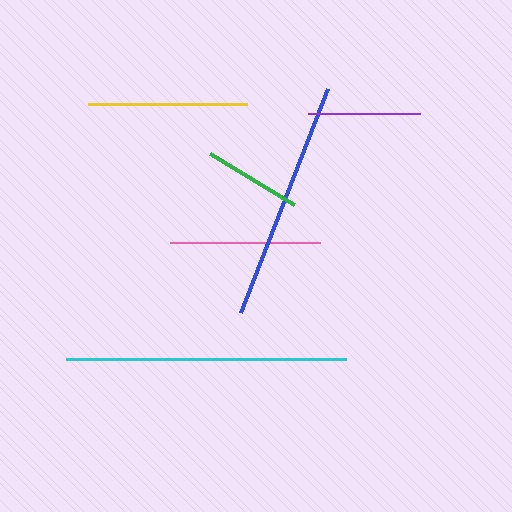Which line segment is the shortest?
The green line is the shortest at approximately 98 pixels.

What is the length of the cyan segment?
The cyan segment is approximately 280 pixels long.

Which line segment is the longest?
The cyan line is the longest at approximately 280 pixels.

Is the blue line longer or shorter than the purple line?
The blue line is longer than the purple line.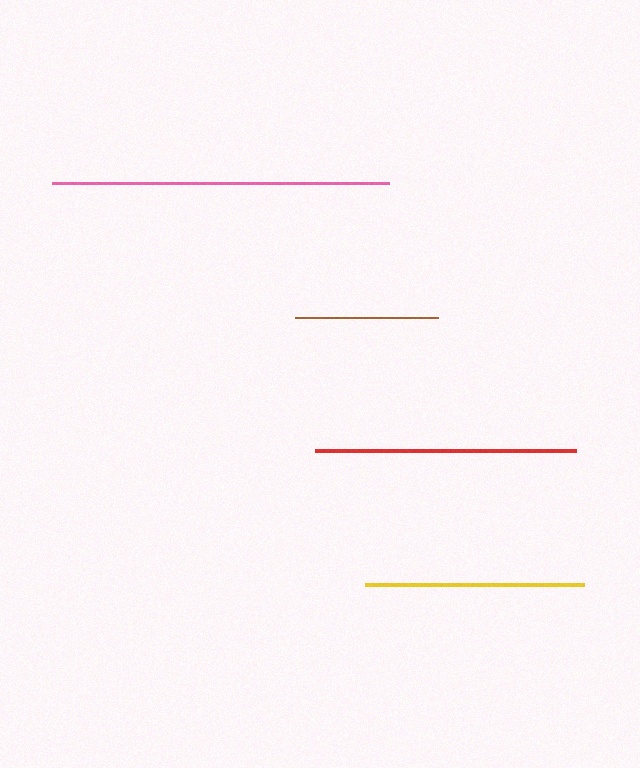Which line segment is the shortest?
The brown line is the shortest at approximately 143 pixels.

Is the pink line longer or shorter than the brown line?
The pink line is longer than the brown line.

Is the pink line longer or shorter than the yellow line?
The pink line is longer than the yellow line.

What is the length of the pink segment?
The pink segment is approximately 337 pixels long.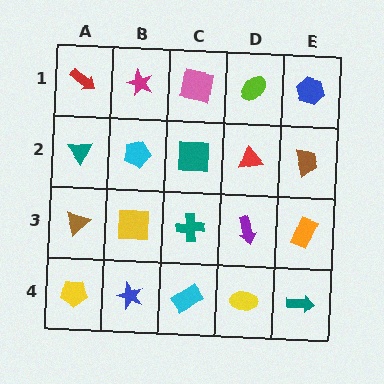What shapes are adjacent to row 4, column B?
A yellow square (row 3, column B), a yellow pentagon (row 4, column A), a cyan rectangle (row 4, column C).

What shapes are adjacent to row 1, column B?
A cyan pentagon (row 2, column B), a red arrow (row 1, column A), a pink square (row 1, column C).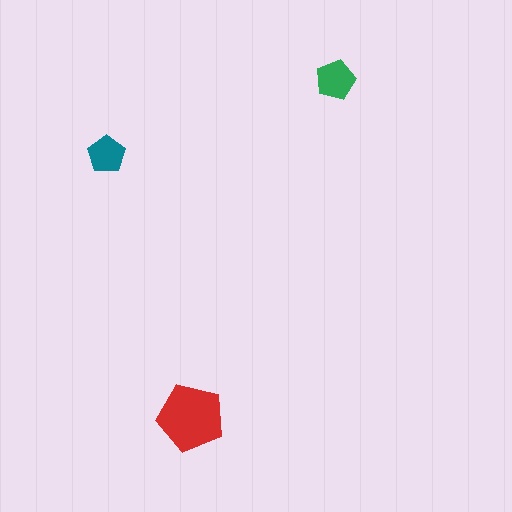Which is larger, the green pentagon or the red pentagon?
The red one.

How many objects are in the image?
There are 3 objects in the image.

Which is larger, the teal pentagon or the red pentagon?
The red one.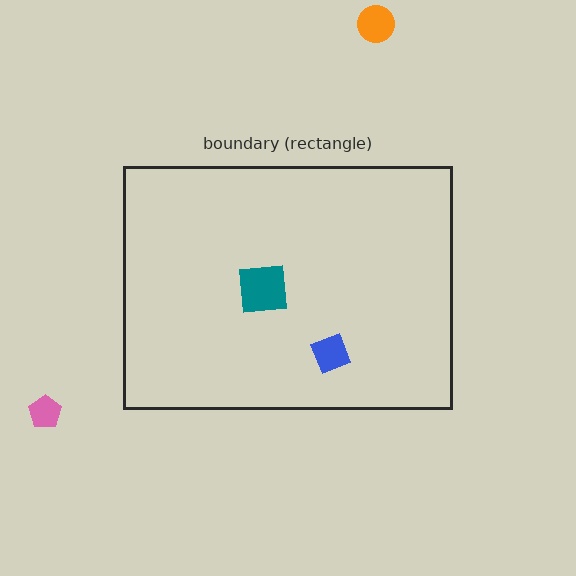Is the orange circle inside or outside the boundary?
Outside.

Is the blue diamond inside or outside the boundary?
Inside.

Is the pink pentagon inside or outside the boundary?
Outside.